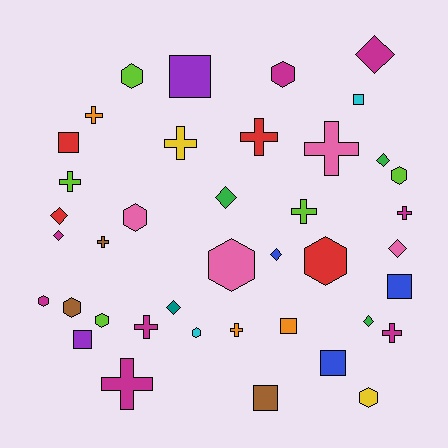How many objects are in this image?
There are 40 objects.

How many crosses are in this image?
There are 12 crosses.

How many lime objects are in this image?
There are 5 lime objects.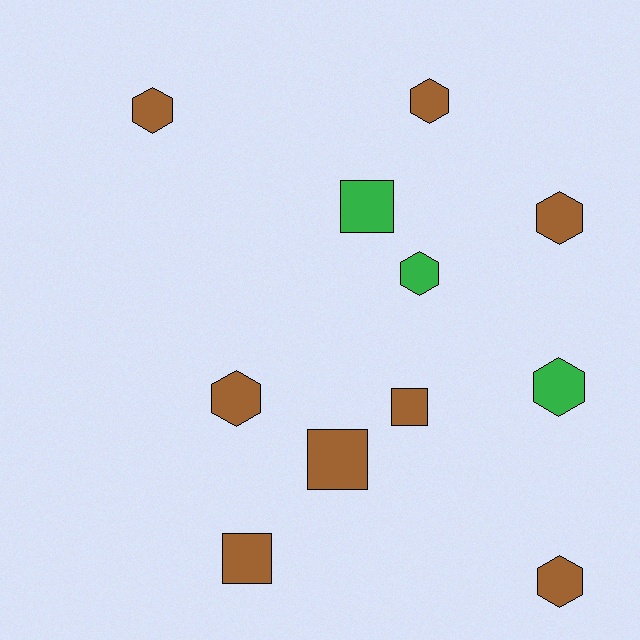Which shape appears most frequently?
Hexagon, with 7 objects.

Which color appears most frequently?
Brown, with 8 objects.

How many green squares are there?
There is 1 green square.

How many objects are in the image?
There are 11 objects.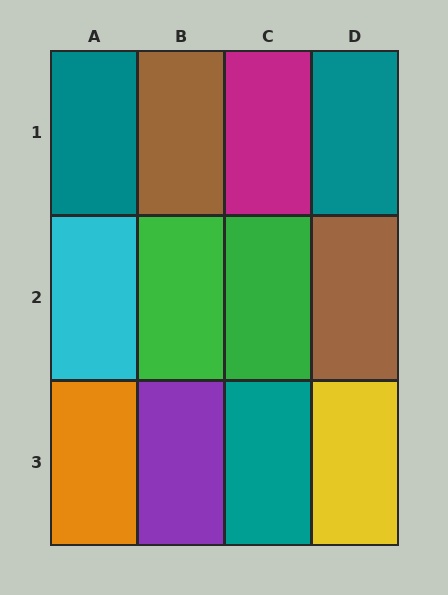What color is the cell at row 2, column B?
Green.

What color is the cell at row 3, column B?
Purple.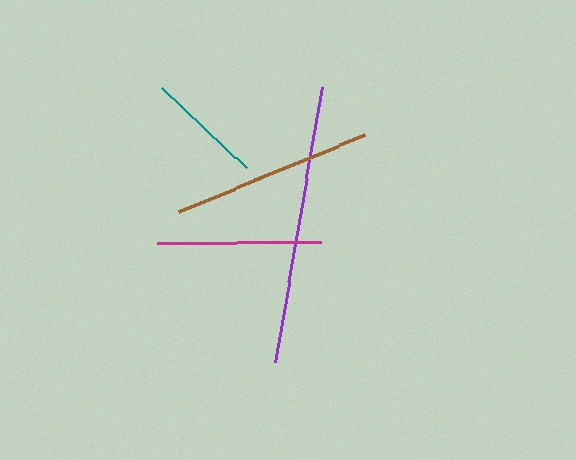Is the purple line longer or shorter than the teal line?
The purple line is longer than the teal line.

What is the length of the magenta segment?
The magenta segment is approximately 164 pixels long.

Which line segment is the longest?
The purple line is the longest at approximately 280 pixels.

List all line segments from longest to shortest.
From longest to shortest: purple, brown, magenta, teal.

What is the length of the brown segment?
The brown segment is approximately 201 pixels long.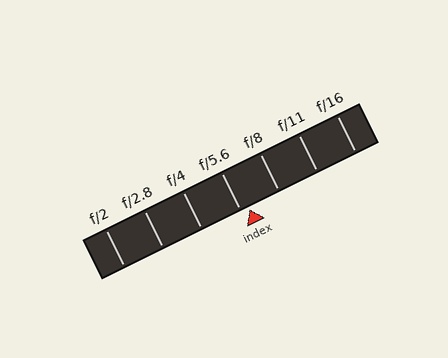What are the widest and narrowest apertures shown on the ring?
The widest aperture shown is f/2 and the narrowest is f/16.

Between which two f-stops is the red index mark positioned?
The index mark is between f/5.6 and f/8.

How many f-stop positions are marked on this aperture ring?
There are 7 f-stop positions marked.